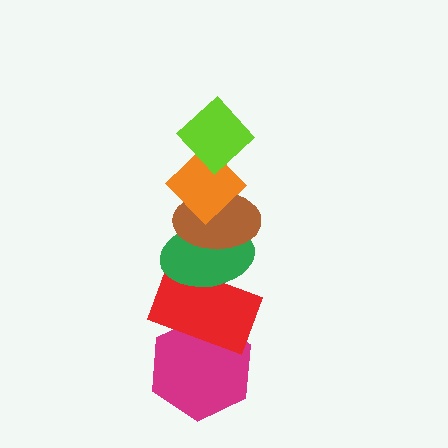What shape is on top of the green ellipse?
The brown ellipse is on top of the green ellipse.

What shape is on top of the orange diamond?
The lime diamond is on top of the orange diamond.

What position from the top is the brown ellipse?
The brown ellipse is 3rd from the top.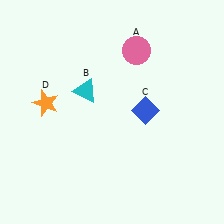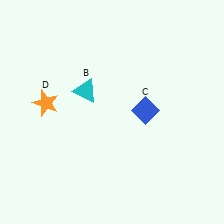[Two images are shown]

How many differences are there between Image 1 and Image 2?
There is 1 difference between the two images.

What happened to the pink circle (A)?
The pink circle (A) was removed in Image 2. It was in the top-right area of Image 1.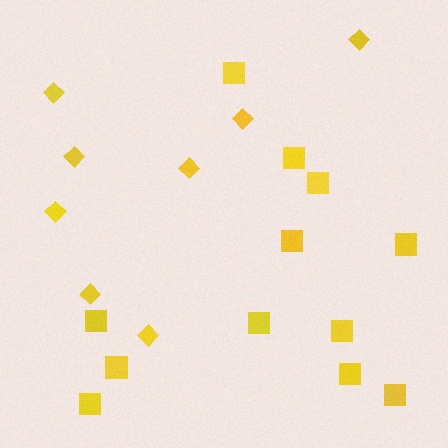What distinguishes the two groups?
There are 2 groups: one group of diamonds (8) and one group of squares (12).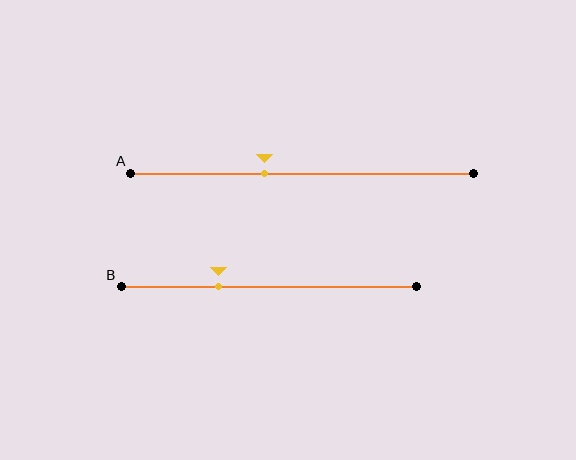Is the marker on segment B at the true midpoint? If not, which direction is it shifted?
No, the marker on segment B is shifted to the left by about 17% of the segment length.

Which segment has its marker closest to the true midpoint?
Segment A has its marker closest to the true midpoint.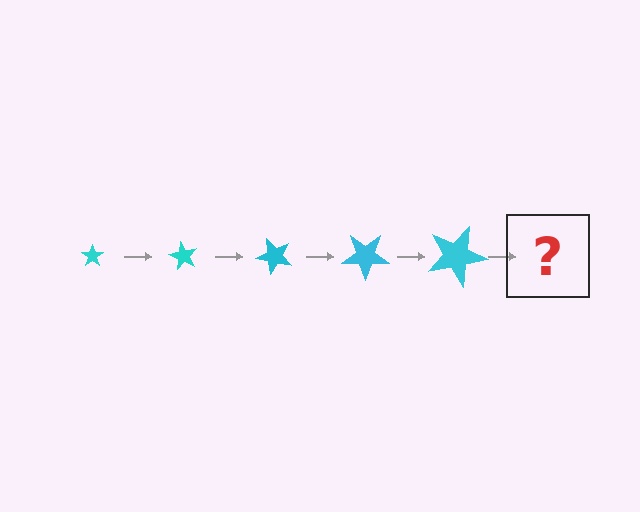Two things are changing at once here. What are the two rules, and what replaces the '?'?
The two rules are that the star grows larger each step and it rotates 60 degrees each step. The '?' should be a star, larger than the previous one and rotated 300 degrees from the start.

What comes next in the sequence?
The next element should be a star, larger than the previous one and rotated 300 degrees from the start.